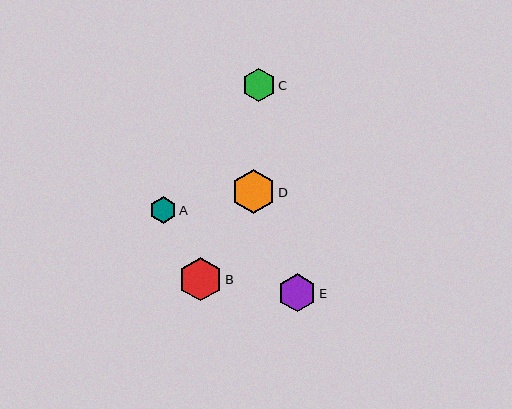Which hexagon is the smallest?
Hexagon A is the smallest with a size of approximately 27 pixels.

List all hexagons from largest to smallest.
From largest to smallest: D, B, E, C, A.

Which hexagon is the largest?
Hexagon D is the largest with a size of approximately 44 pixels.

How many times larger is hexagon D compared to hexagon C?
Hexagon D is approximately 1.3 times the size of hexagon C.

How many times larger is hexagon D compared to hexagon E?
Hexagon D is approximately 1.2 times the size of hexagon E.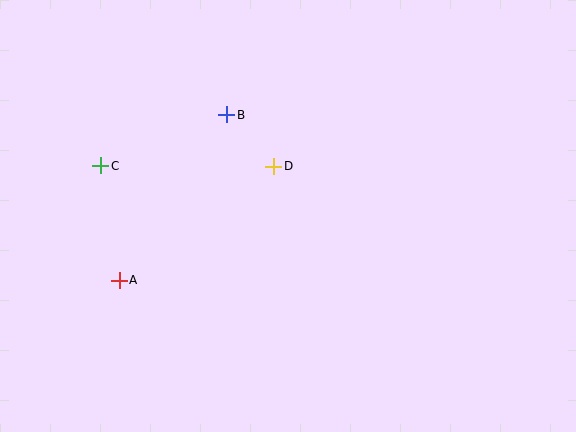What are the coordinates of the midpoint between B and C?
The midpoint between B and C is at (164, 140).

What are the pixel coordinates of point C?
Point C is at (101, 166).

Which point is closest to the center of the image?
Point D at (274, 166) is closest to the center.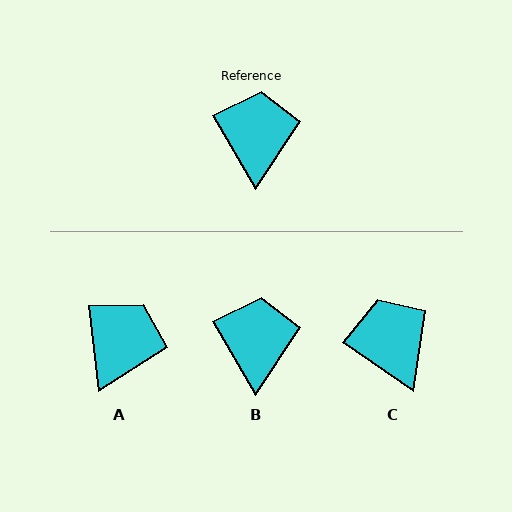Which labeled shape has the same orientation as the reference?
B.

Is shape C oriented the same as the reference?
No, it is off by about 25 degrees.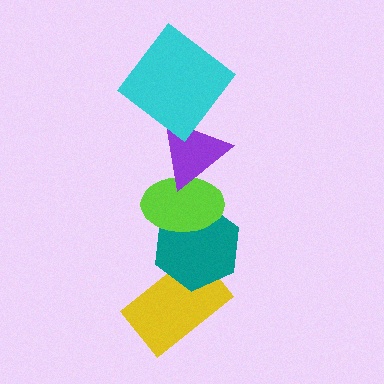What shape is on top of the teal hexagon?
The lime ellipse is on top of the teal hexagon.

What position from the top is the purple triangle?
The purple triangle is 2nd from the top.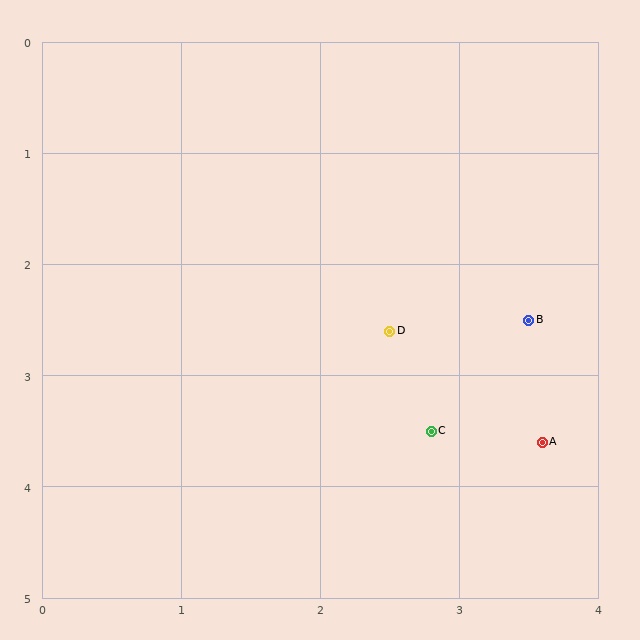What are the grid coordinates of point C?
Point C is at approximately (2.8, 3.5).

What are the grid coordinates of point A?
Point A is at approximately (3.6, 3.6).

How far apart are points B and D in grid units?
Points B and D are about 1.0 grid units apart.